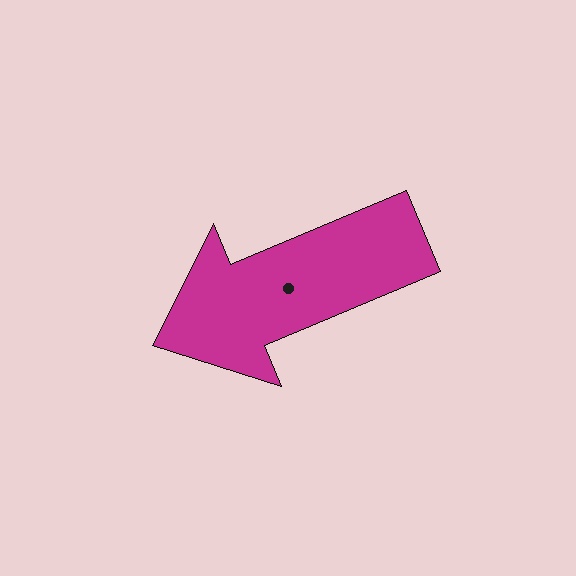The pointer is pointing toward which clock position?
Roughly 8 o'clock.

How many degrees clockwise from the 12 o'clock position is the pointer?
Approximately 247 degrees.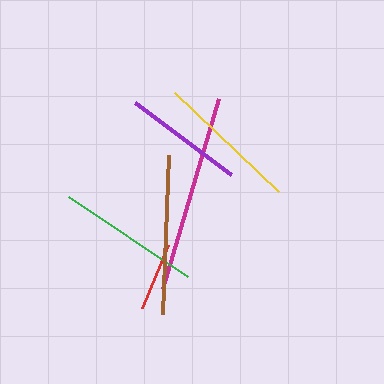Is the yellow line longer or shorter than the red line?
The yellow line is longer than the red line.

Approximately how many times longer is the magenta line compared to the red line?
The magenta line is approximately 2.9 times the length of the red line.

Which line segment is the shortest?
The red line is the shortest at approximately 69 pixels.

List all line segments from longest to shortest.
From longest to shortest: magenta, brown, green, yellow, purple, red.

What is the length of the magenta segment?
The magenta segment is approximately 199 pixels long.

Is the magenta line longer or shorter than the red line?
The magenta line is longer than the red line.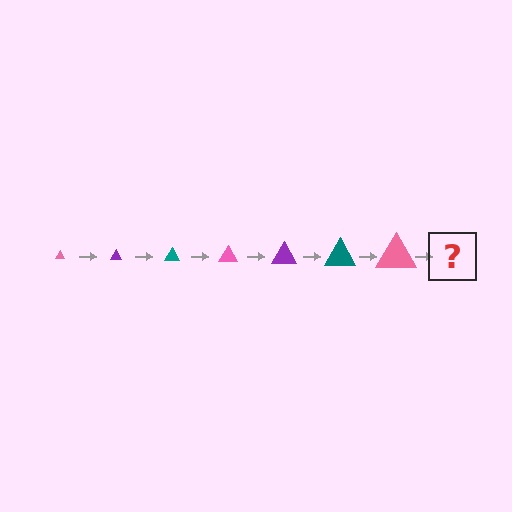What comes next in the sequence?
The next element should be a purple triangle, larger than the previous one.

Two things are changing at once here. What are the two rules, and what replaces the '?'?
The two rules are that the triangle grows larger each step and the color cycles through pink, purple, and teal. The '?' should be a purple triangle, larger than the previous one.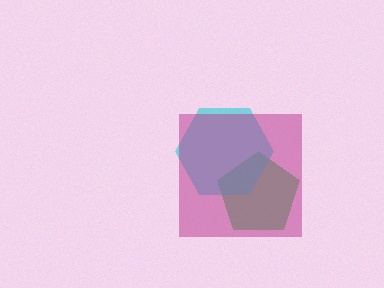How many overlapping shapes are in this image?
There are 3 overlapping shapes in the image.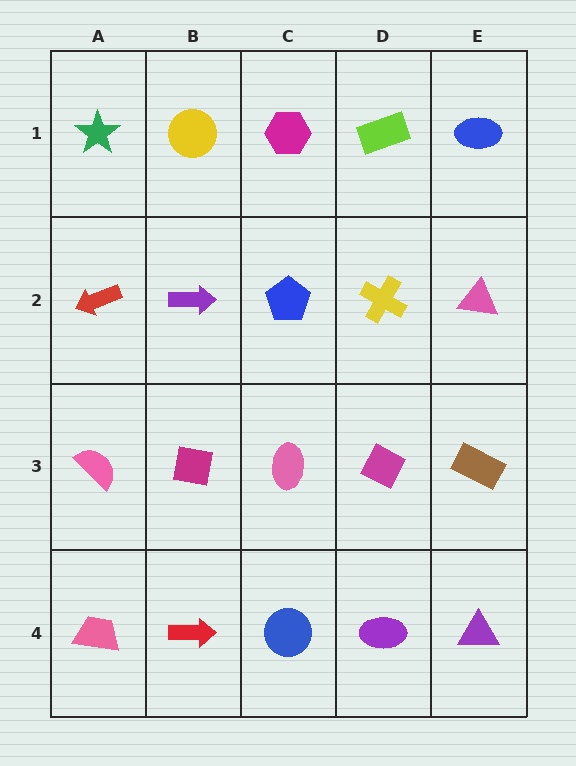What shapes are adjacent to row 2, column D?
A lime rectangle (row 1, column D), a magenta diamond (row 3, column D), a blue pentagon (row 2, column C), a pink triangle (row 2, column E).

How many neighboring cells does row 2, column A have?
3.